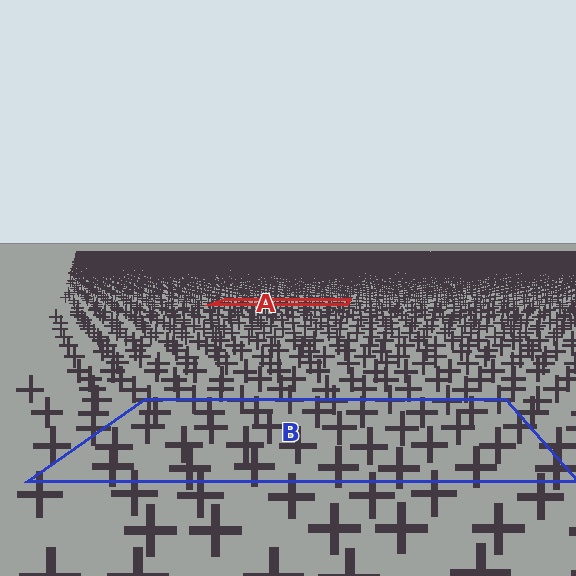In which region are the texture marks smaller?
The texture marks are smaller in region A, because it is farther away.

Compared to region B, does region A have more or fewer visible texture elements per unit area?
Region A has more texture elements per unit area — they are packed more densely because it is farther away.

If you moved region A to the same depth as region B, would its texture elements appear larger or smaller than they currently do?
They would appear larger. At a closer depth, the same texture elements are projected at a bigger on-screen size.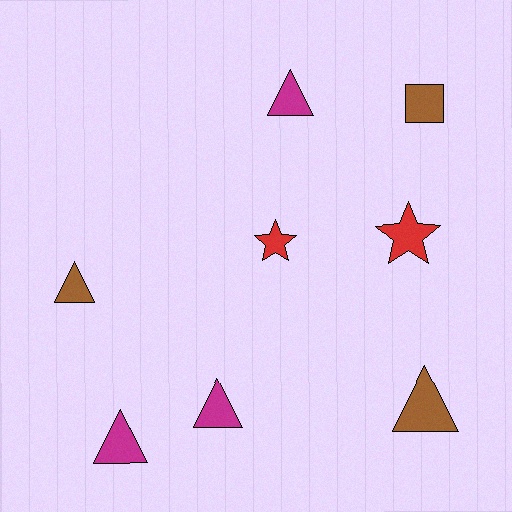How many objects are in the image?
There are 8 objects.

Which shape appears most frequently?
Triangle, with 5 objects.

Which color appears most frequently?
Brown, with 3 objects.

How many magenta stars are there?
There are no magenta stars.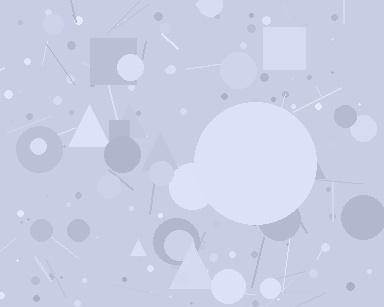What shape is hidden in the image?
A circle is hidden in the image.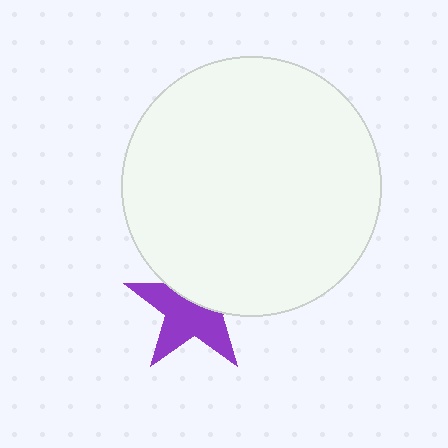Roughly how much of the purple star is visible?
About half of it is visible (roughly 59%).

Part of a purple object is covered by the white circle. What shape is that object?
It is a star.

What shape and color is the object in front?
The object in front is a white circle.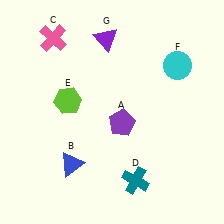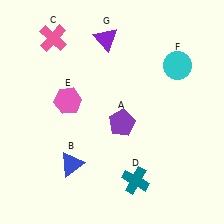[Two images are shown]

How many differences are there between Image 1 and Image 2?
There is 1 difference between the two images.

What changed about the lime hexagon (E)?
In Image 1, E is lime. In Image 2, it changed to pink.